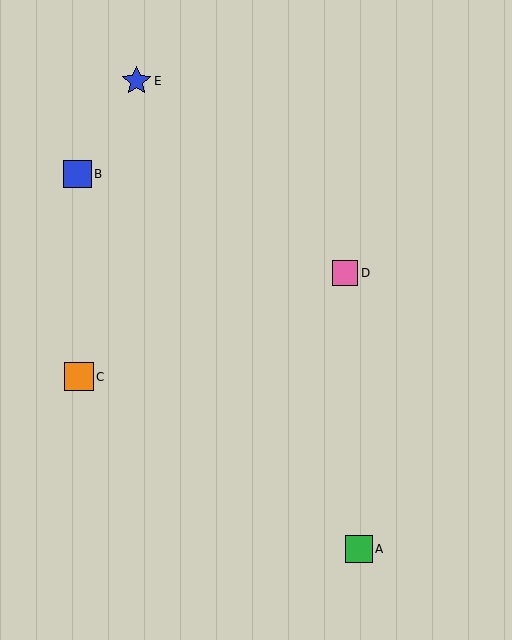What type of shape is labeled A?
Shape A is a green square.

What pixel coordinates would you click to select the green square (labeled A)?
Click at (359, 549) to select the green square A.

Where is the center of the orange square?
The center of the orange square is at (79, 377).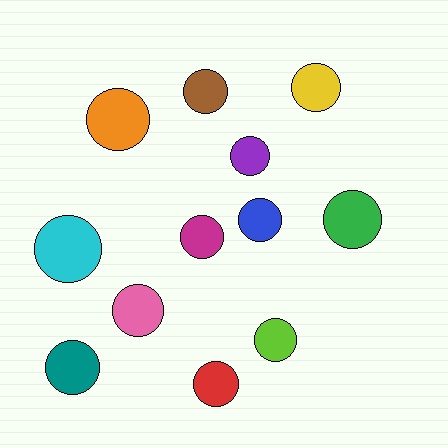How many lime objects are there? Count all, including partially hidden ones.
There is 1 lime object.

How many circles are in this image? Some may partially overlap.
There are 12 circles.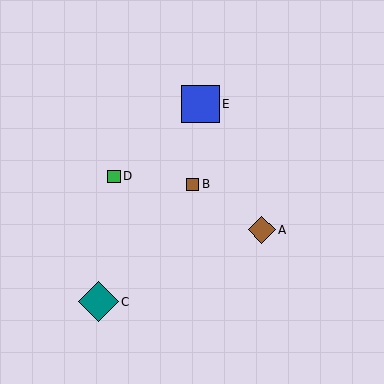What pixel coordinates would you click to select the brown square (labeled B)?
Click at (193, 184) to select the brown square B.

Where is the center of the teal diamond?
The center of the teal diamond is at (98, 302).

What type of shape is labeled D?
Shape D is a green square.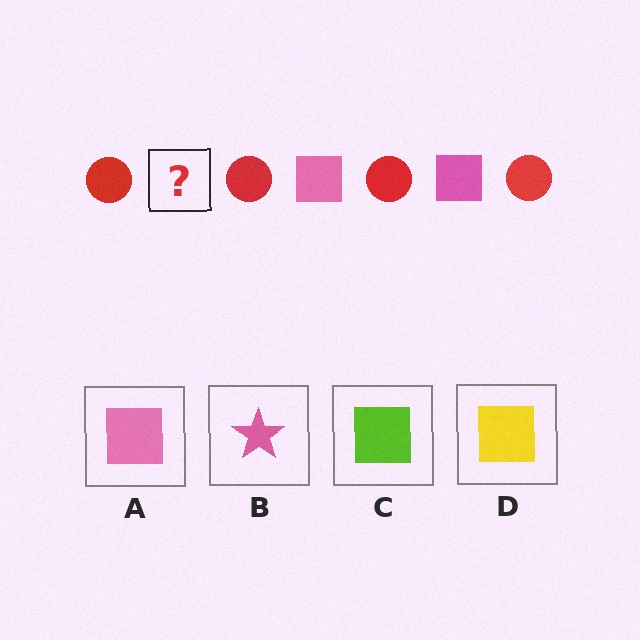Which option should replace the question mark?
Option A.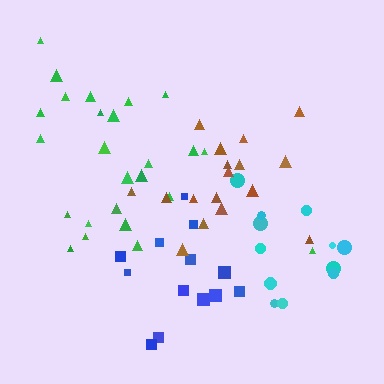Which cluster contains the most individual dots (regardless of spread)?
Green (25).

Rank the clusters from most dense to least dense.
cyan, brown, blue, green.